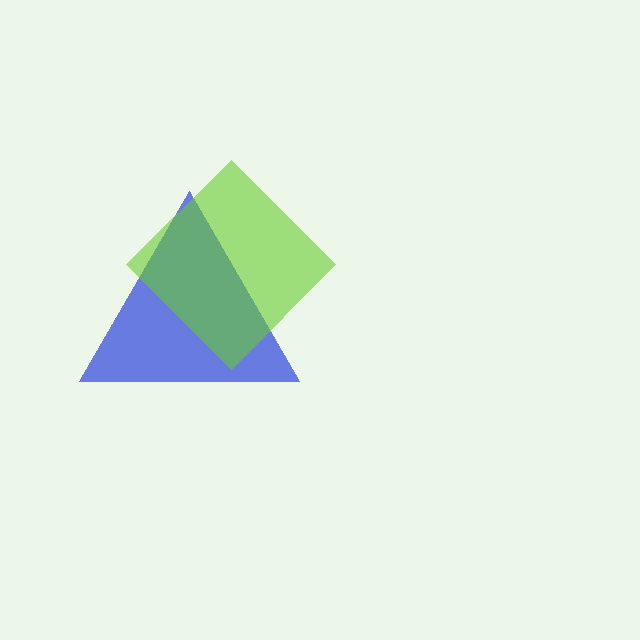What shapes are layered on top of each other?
The layered shapes are: a blue triangle, a lime diamond.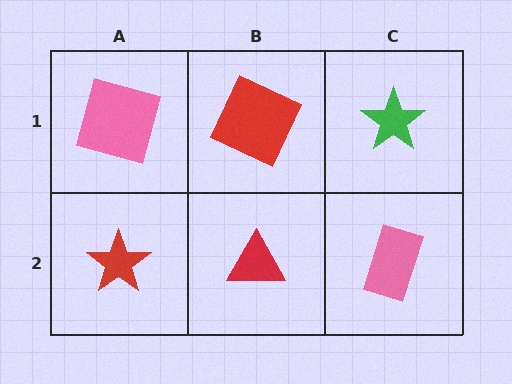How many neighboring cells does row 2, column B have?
3.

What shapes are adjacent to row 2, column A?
A pink square (row 1, column A), a red triangle (row 2, column B).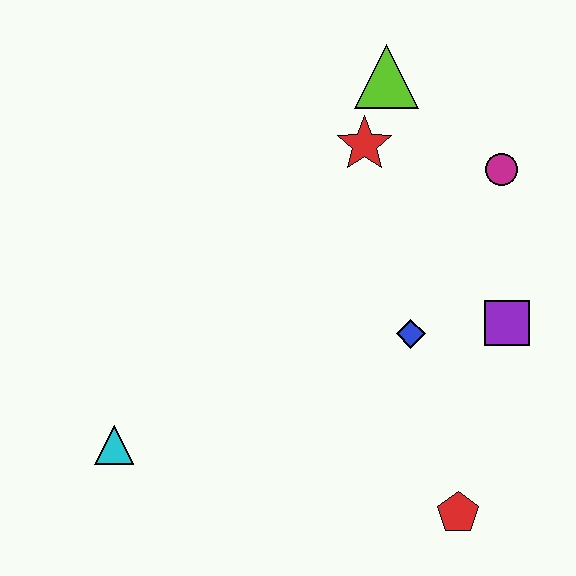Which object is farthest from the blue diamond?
The cyan triangle is farthest from the blue diamond.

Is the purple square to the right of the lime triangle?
Yes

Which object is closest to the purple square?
The blue diamond is closest to the purple square.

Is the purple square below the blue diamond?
No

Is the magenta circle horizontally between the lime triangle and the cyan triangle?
No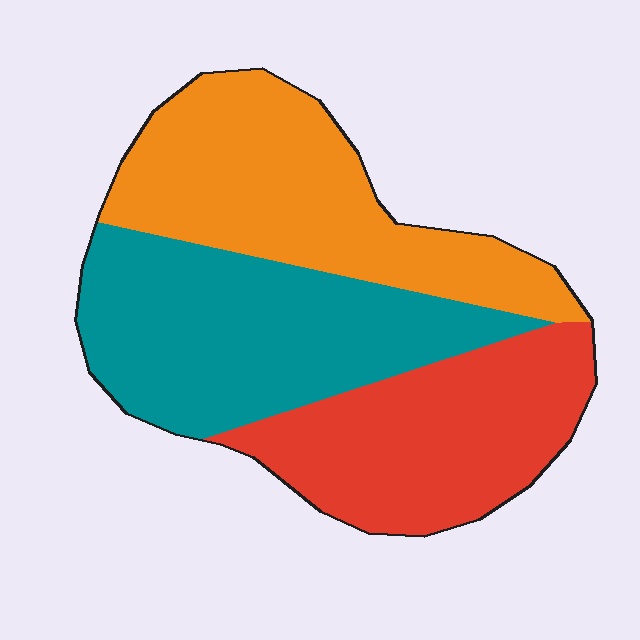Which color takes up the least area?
Red, at roughly 30%.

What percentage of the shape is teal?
Teal covers 36% of the shape.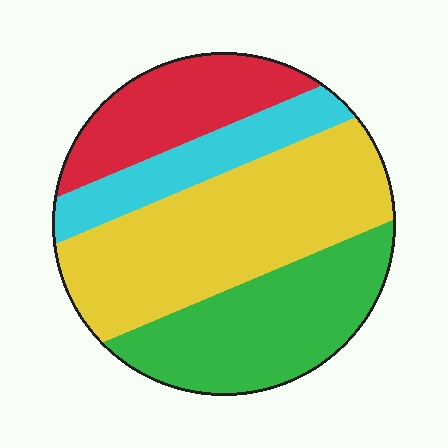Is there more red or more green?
Green.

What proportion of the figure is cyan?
Cyan covers around 15% of the figure.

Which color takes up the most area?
Yellow, at roughly 40%.